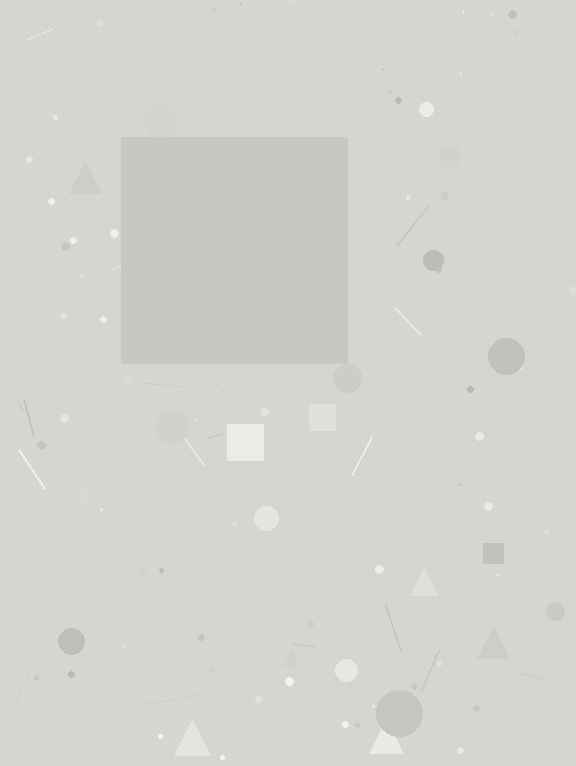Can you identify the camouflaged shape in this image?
The camouflaged shape is a square.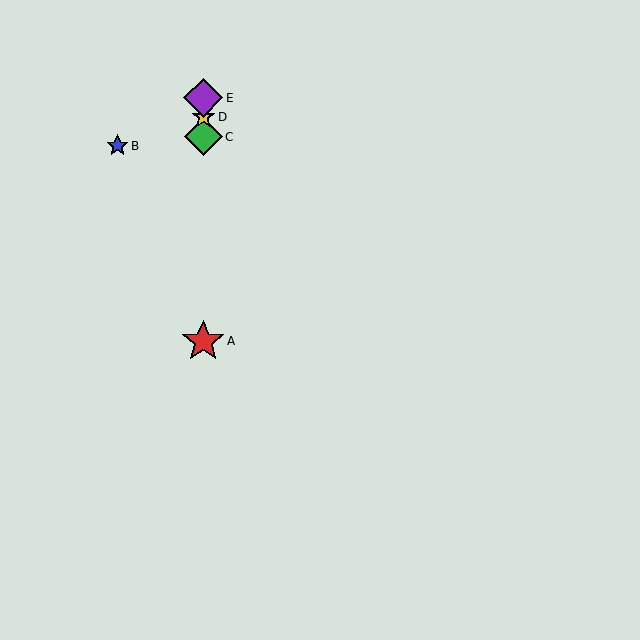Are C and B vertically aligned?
No, C is at x≈203 and B is at x≈117.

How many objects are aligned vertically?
4 objects (A, C, D, E) are aligned vertically.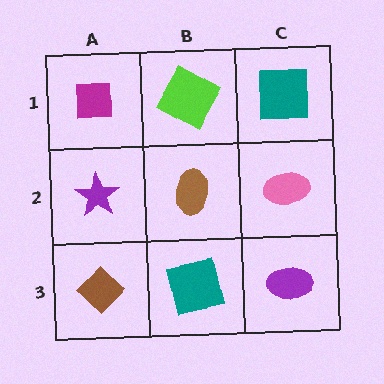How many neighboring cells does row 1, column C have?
2.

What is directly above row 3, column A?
A purple star.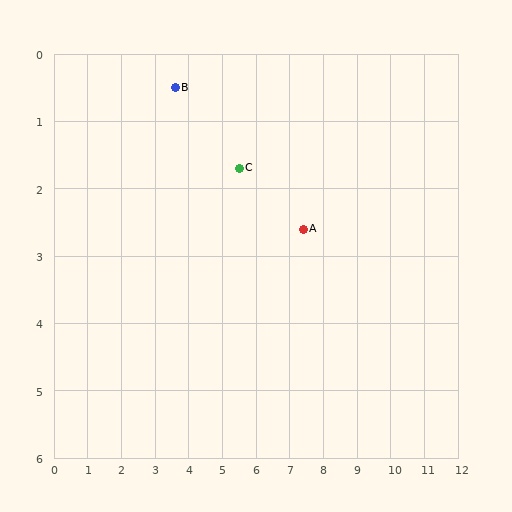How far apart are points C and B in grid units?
Points C and B are about 2.2 grid units apart.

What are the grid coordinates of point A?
Point A is at approximately (7.4, 2.6).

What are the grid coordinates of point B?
Point B is at approximately (3.6, 0.5).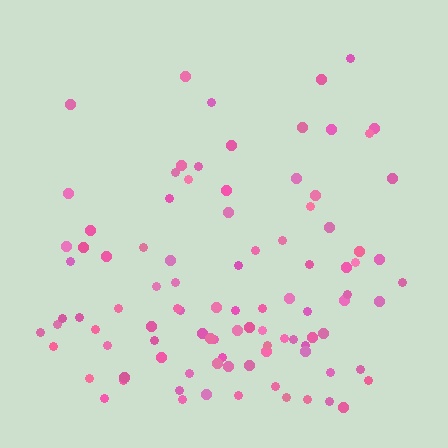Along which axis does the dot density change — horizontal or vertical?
Vertical.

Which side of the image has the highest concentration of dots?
The bottom.